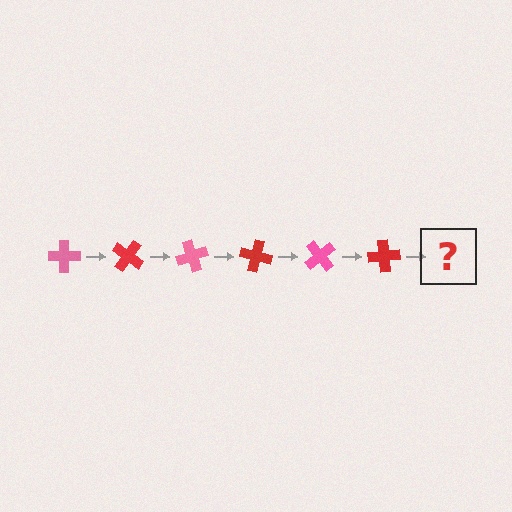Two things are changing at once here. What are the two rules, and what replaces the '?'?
The two rules are that it rotates 35 degrees each step and the color cycles through pink and red. The '?' should be a pink cross, rotated 210 degrees from the start.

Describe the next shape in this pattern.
It should be a pink cross, rotated 210 degrees from the start.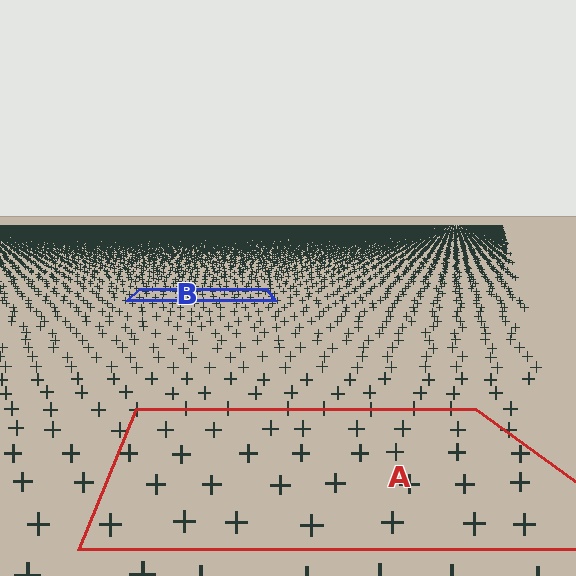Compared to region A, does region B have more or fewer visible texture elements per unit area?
Region B has more texture elements per unit area — they are packed more densely because it is farther away.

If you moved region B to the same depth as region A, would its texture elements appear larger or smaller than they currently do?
They would appear larger. At a closer depth, the same texture elements are projected at a bigger on-screen size.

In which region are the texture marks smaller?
The texture marks are smaller in region B, because it is farther away.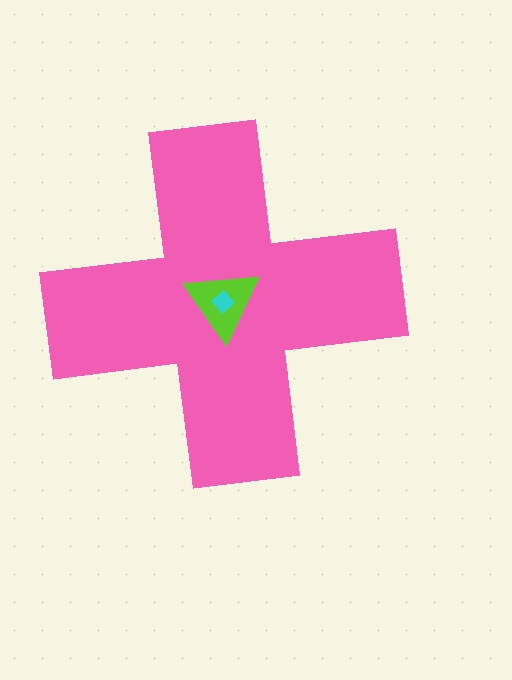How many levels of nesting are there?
3.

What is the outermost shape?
The pink cross.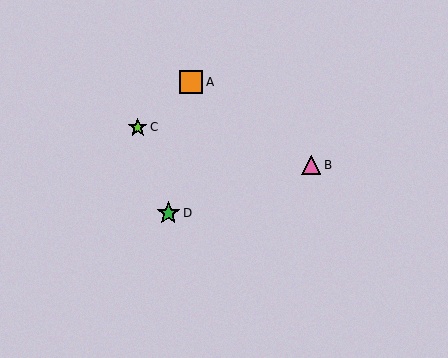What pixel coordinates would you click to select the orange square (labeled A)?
Click at (191, 82) to select the orange square A.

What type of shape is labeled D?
Shape D is a green star.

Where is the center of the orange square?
The center of the orange square is at (191, 82).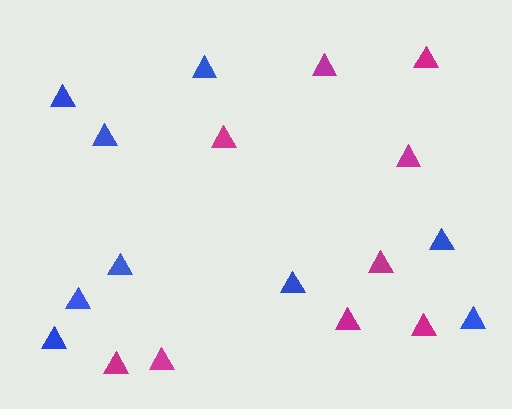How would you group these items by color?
There are 2 groups: one group of magenta triangles (9) and one group of blue triangles (9).